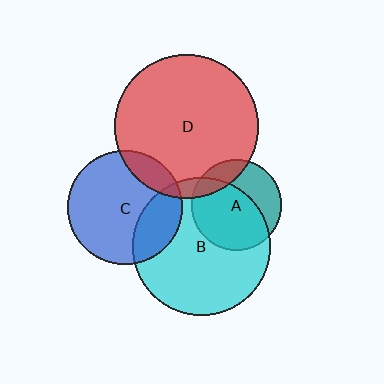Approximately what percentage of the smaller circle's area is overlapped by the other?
Approximately 65%.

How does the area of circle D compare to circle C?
Approximately 1.6 times.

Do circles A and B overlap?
Yes.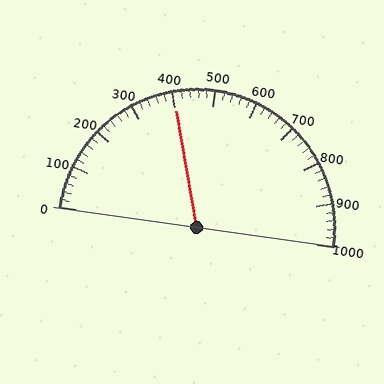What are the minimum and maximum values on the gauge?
The gauge ranges from 0 to 1000.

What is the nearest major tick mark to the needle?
The nearest major tick mark is 400.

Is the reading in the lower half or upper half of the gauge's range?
The reading is in the lower half of the range (0 to 1000).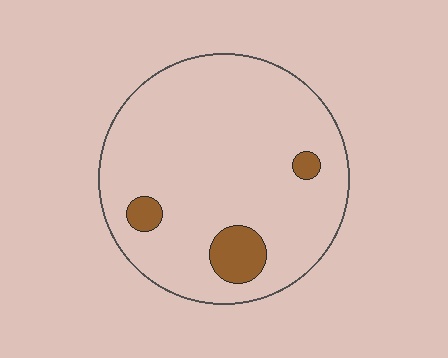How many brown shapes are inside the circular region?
3.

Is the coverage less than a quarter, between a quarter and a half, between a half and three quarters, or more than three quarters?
Less than a quarter.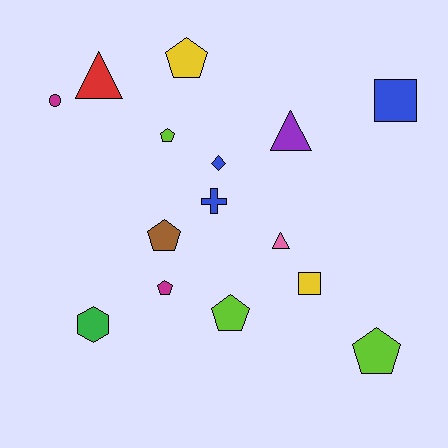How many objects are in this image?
There are 15 objects.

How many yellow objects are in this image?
There are 2 yellow objects.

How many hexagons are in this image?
There is 1 hexagon.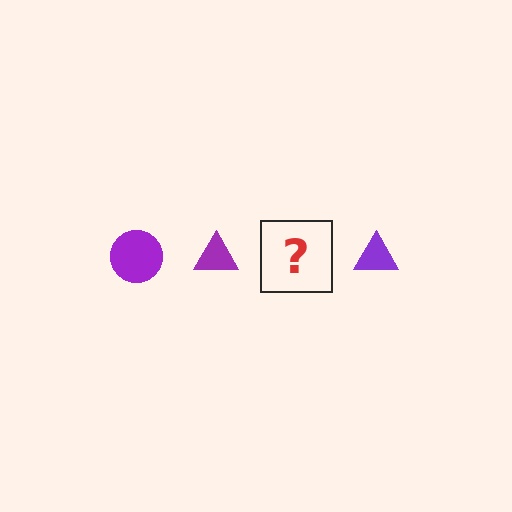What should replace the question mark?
The question mark should be replaced with a purple circle.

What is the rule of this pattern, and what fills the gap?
The rule is that the pattern cycles through circle, triangle shapes in purple. The gap should be filled with a purple circle.